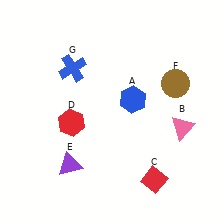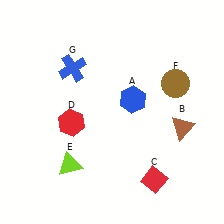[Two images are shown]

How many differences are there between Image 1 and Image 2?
There are 2 differences between the two images.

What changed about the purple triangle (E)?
In Image 1, E is purple. In Image 2, it changed to lime.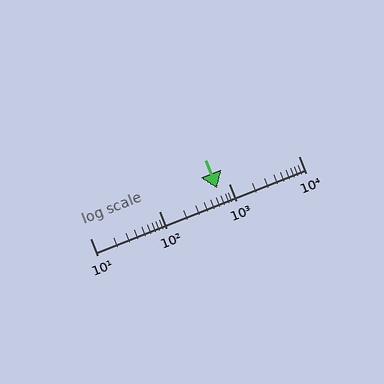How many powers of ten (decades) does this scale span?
The scale spans 3 decades, from 10 to 10000.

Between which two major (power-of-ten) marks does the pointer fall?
The pointer is between 100 and 1000.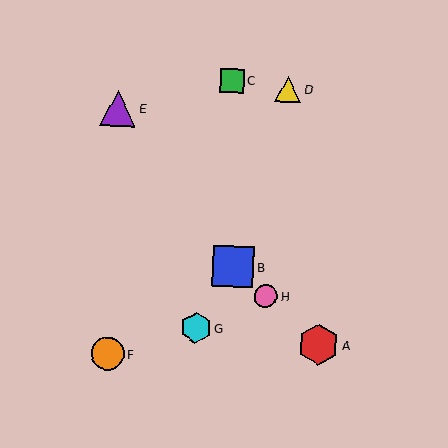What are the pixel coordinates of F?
Object F is at (107, 353).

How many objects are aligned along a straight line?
3 objects (A, B, H) are aligned along a straight line.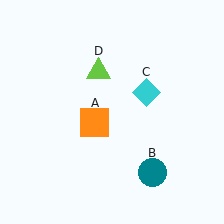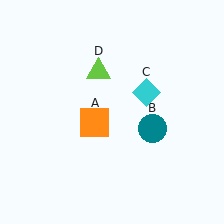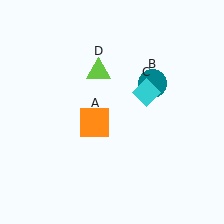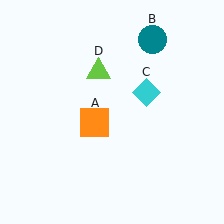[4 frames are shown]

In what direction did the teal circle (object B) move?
The teal circle (object B) moved up.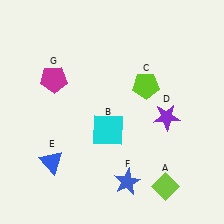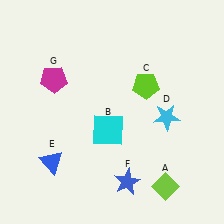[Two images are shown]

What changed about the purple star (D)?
In Image 1, D is purple. In Image 2, it changed to cyan.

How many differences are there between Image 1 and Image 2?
There is 1 difference between the two images.